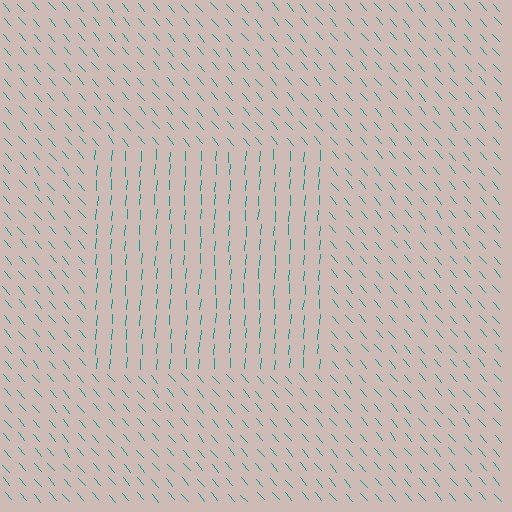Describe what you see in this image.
The image is filled with small teal line segments. A rectangle region in the image has lines oriented differently from the surrounding lines, creating a visible texture boundary.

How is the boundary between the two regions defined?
The boundary is defined purely by a change in line orientation (approximately 45 degrees difference). All lines are the same color and thickness.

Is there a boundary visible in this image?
Yes, there is a texture boundary formed by a change in line orientation.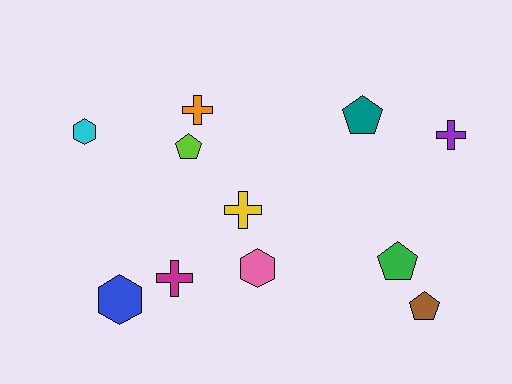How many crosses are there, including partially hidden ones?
There are 4 crosses.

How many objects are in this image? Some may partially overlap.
There are 11 objects.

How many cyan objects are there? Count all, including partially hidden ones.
There is 1 cyan object.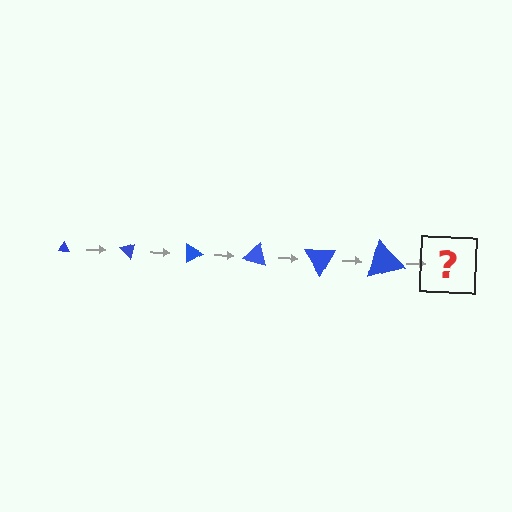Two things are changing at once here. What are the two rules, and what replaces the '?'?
The two rules are that the triangle grows larger each step and it rotates 45 degrees each step. The '?' should be a triangle, larger than the previous one and rotated 270 degrees from the start.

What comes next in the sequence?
The next element should be a triangle, larger than the previous one and rotated 270 degrees from the start.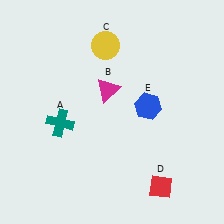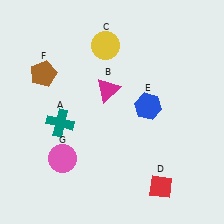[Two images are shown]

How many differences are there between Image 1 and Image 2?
There are 2 differences between the two images.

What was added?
A brown pentagon (F), a pink circle (G) were added in Image 2.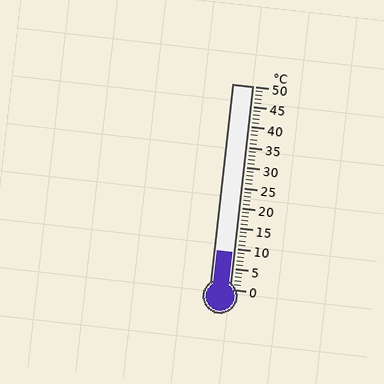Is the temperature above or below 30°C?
The temperature is below 30°C.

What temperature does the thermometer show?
The thermometer shows approximately 9°C.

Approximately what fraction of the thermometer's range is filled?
The thermometer is filled to approximately 20% of its range.